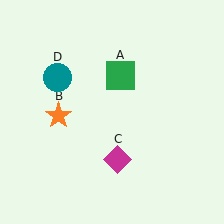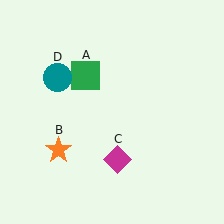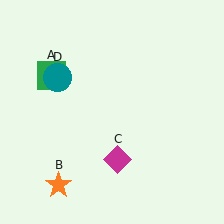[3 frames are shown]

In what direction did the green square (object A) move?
The green square (object A) moved left.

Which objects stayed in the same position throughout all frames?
Magenta diamond (object C) and teal circle (object D) remained stationary.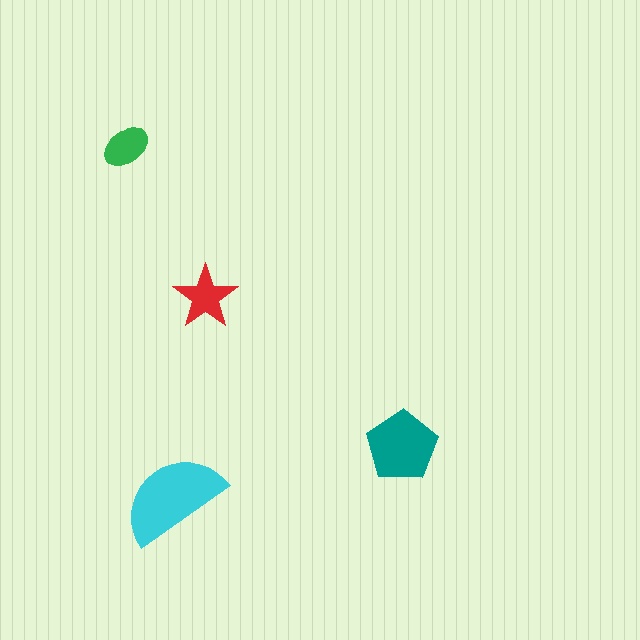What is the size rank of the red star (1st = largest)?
3rd.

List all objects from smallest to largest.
The green ellipse, the red star, the teal pentagon, the cyan semicircle.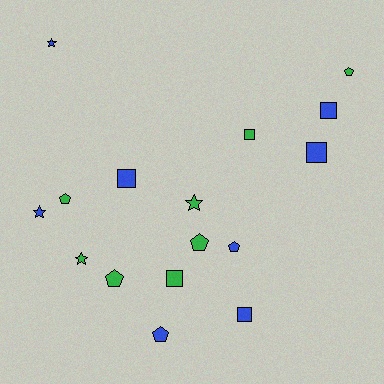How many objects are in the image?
There are 16 objects.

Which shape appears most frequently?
Square, with 6 objects.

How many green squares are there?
There are 2 green squares.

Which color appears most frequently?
Blue, with 8 objects.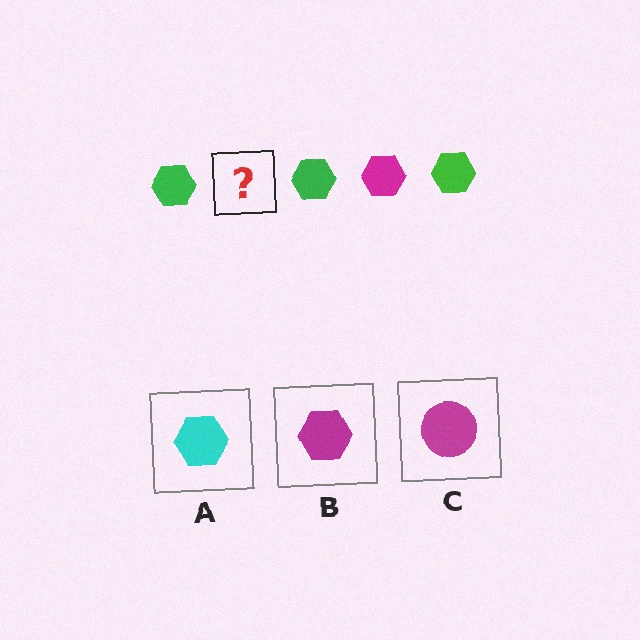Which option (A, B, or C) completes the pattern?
B.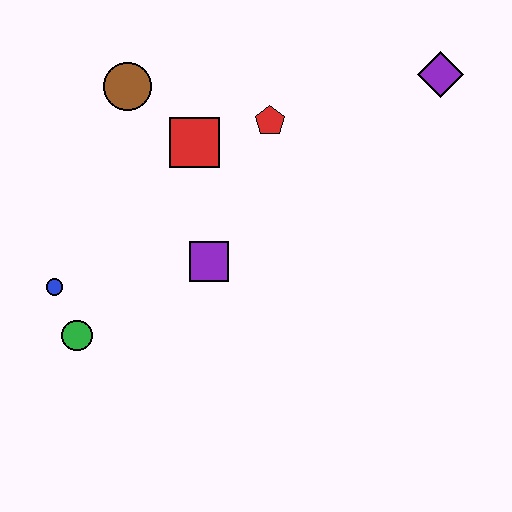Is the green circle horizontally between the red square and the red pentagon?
No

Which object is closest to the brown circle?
The red square is closest to the brown circle.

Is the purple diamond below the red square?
No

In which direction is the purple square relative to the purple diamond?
The purple square is to the left of the purple diamond.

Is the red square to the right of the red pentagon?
No